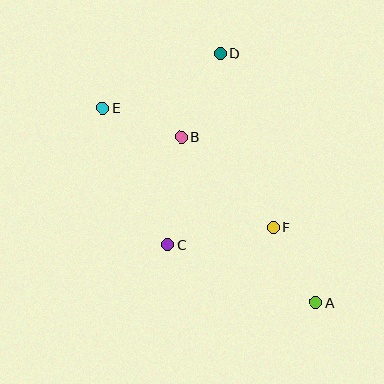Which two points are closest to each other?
Points B and E are closest to each other.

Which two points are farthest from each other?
Points A and E are farthest from each other.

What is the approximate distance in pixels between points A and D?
The distance between A and D is approximately 267 pixels.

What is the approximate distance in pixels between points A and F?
The distance between A and F is approximately 87 pixels.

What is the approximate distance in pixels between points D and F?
The distance between D and F is approximately 182 pixels.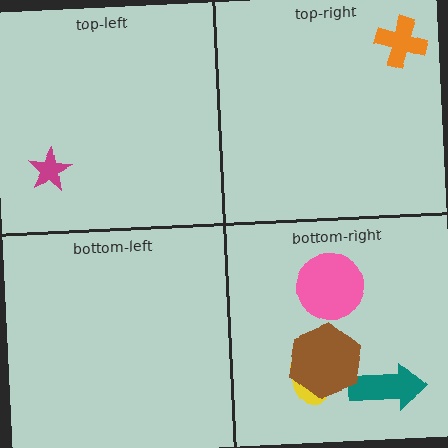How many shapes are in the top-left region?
1.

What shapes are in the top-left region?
The magenta star.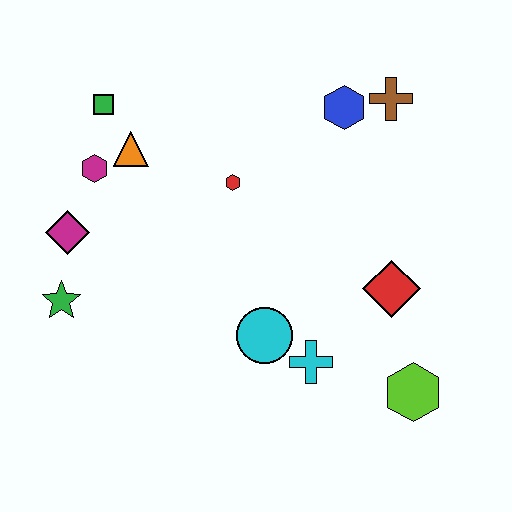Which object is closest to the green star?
The magenta diamond is closest to the green star.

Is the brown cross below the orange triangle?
No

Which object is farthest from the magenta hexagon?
The lime hexagon is farthest from the magenta hexagon.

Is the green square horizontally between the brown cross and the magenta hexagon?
Yes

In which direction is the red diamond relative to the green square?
The red diamond is to the right of the green square.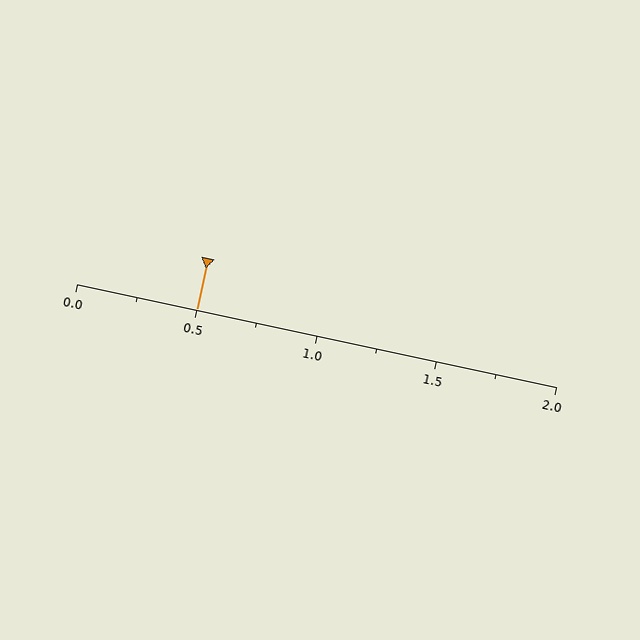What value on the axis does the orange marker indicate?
The marker indicates approximately 0.5.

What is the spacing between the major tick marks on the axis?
The major ticks are spaced 0.5 apart.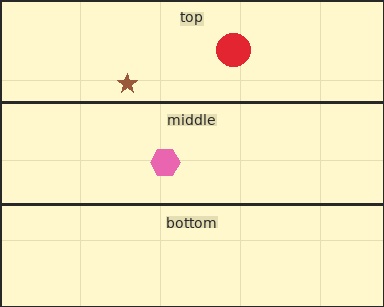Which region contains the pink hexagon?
The middle region.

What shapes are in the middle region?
The pink hexagon.